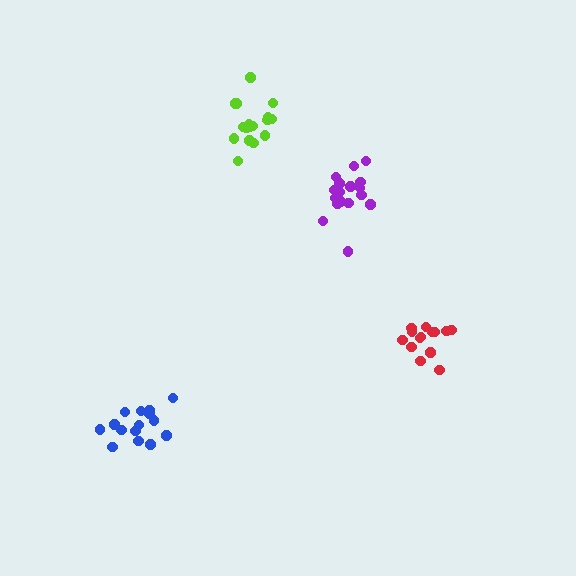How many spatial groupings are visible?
There are 4 spatial groupings.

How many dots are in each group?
Group 1: 14 dots, Group 2: 17 dots, Group 3: 18 dots, Group 4: 15 dots (64 total).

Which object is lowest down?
The blue cluster is bottommost.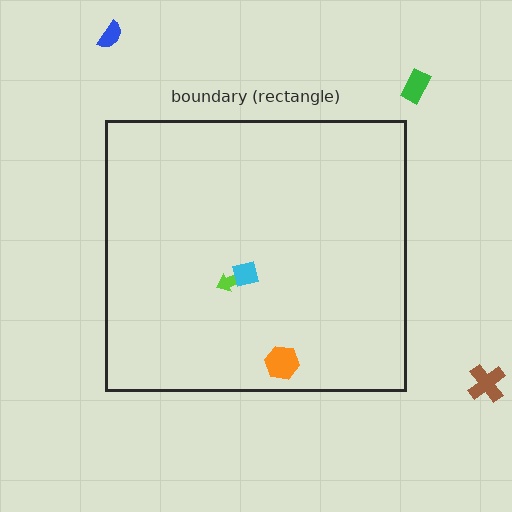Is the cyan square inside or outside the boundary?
Inside.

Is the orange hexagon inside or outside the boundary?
Inside.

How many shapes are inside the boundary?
3 inside, 3 outside.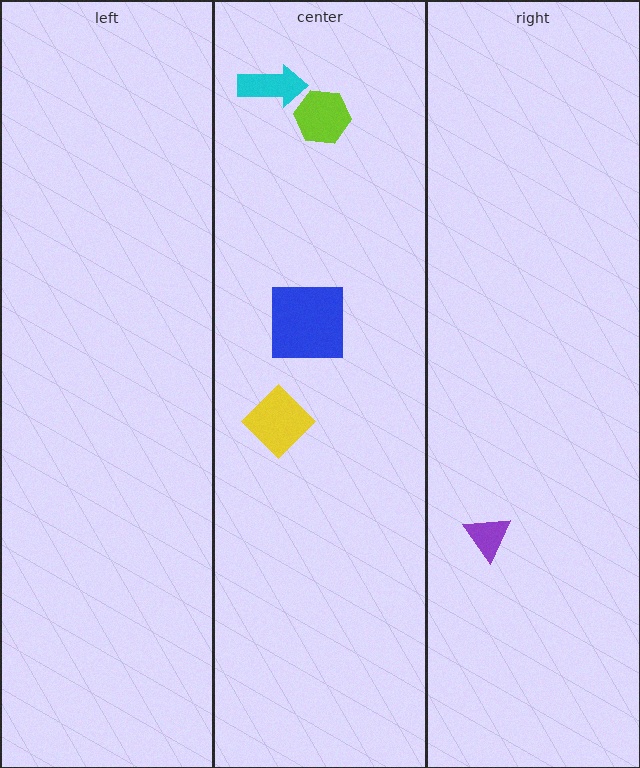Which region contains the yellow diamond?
The center region.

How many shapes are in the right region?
1.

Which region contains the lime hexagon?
The center region.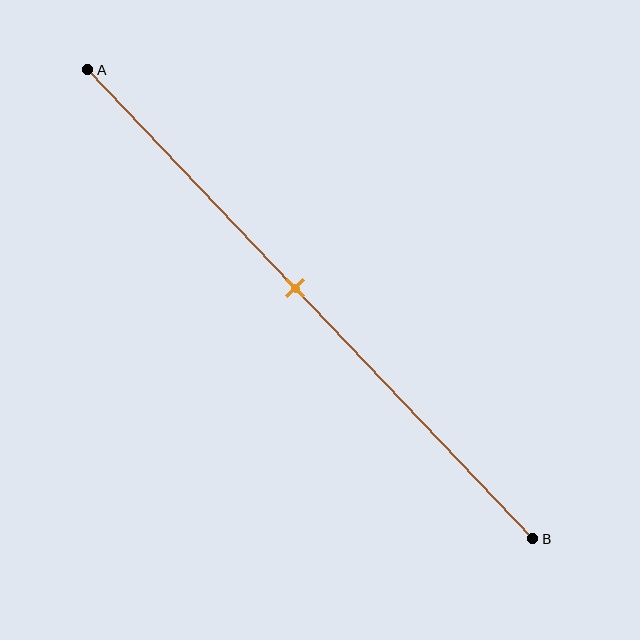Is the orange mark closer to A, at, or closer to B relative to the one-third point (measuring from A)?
The orange mark is closer to point B than the one-third point of segment AB.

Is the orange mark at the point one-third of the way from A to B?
No, the mark is at about 45% from A, not at the 33% one-third point.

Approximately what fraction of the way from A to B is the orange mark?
The orange mark is approximately 45% of the way from A to B.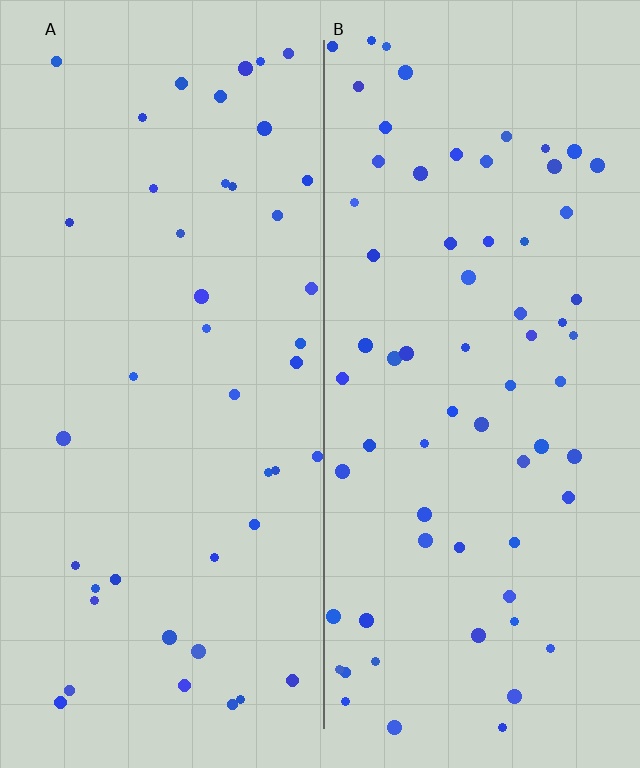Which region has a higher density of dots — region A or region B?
B (the right).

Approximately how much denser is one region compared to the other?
Approximately 1.5× — region B over region A.